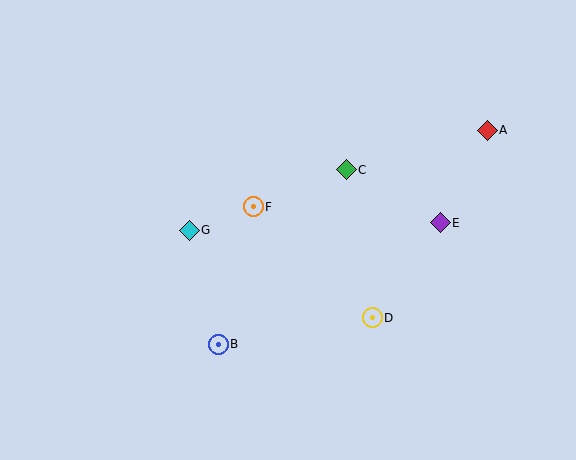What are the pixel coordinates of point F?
Point F is at (253, 207).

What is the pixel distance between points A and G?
The distance between A and G is 314 pixels.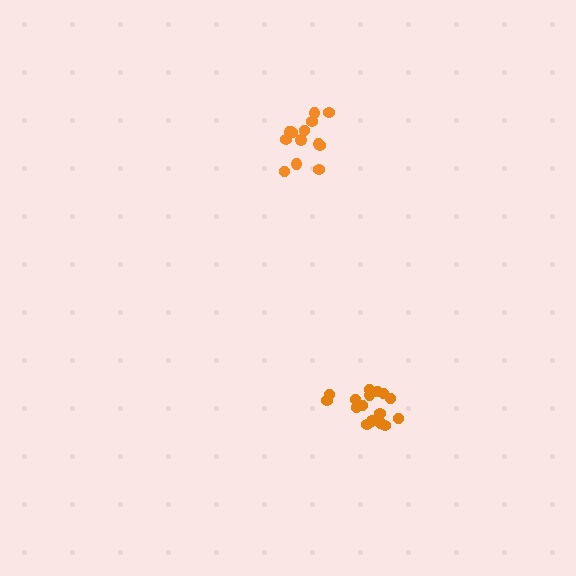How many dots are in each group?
Group 1: 16 dots, Group 2: 14 dots (30 total).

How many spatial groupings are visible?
There are 2 spatial groupings.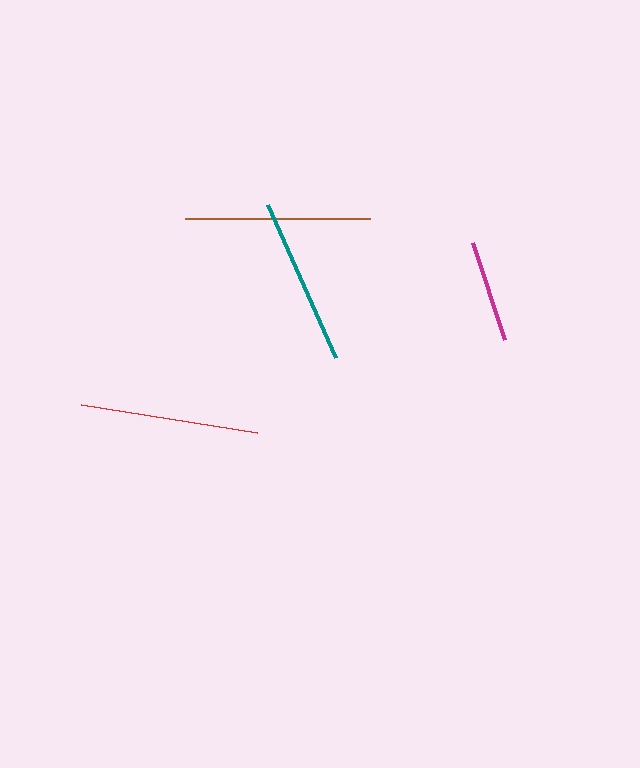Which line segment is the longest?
The brown line is the longest at approximately 185 pixels.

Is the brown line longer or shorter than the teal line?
The brown line is longer than the teal line.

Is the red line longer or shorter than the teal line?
The red line is longer than the teal line.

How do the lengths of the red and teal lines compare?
The red and teal lines are approximately the same length.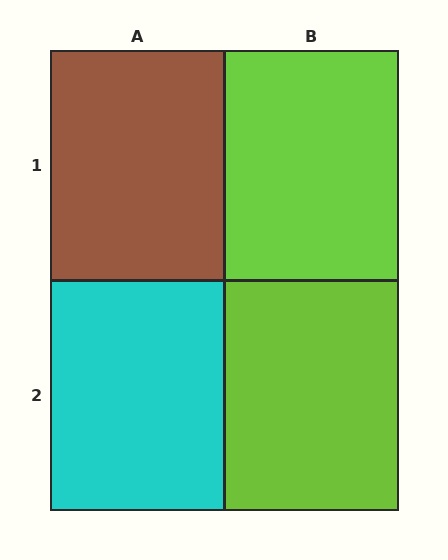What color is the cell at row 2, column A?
Cyan.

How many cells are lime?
2 cells are lime.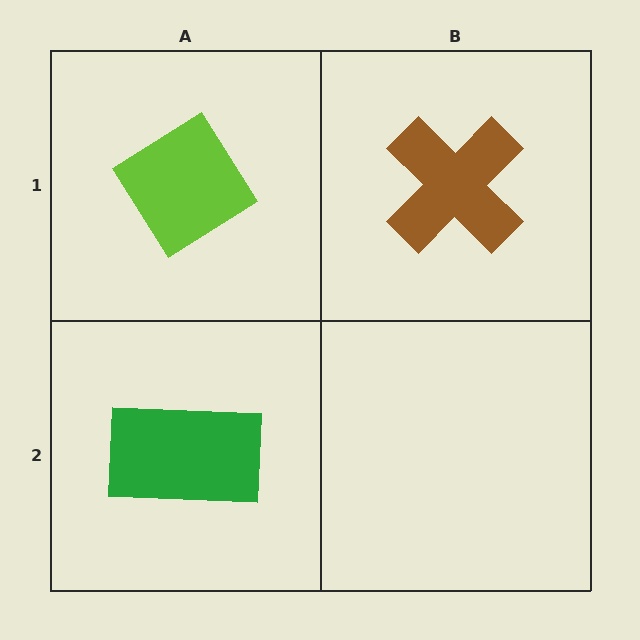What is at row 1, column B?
A brown cross.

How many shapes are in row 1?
2 shapes.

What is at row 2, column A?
A green rectangle.